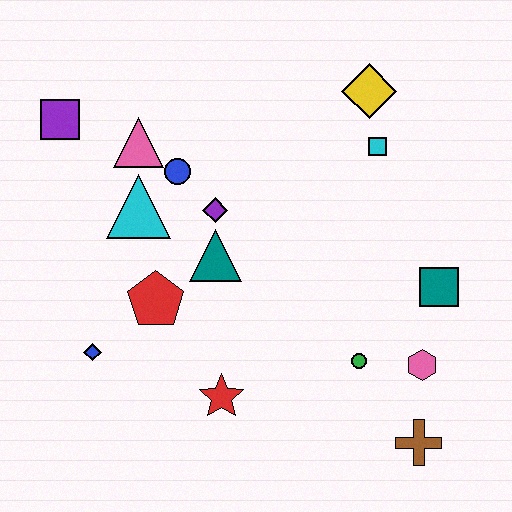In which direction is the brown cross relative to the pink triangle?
The brown cross is below the pink triangle.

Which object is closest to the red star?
The red pentagon is closest to the red star.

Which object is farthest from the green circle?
The purple square is farthest from the green circle.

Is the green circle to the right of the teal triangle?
Yes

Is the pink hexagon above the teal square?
No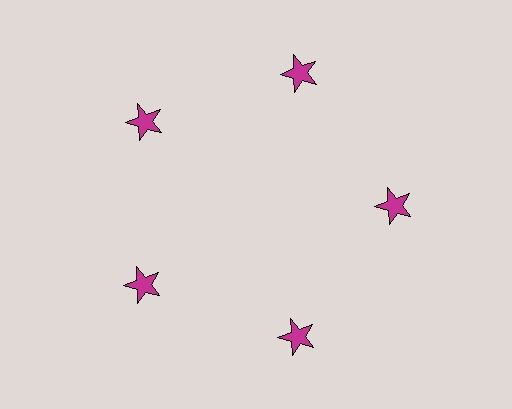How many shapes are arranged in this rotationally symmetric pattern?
There are 5 shapes, arranged in 5 groups of 1.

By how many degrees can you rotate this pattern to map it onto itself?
The pattern maps onto itself every 72 degrees of rotation.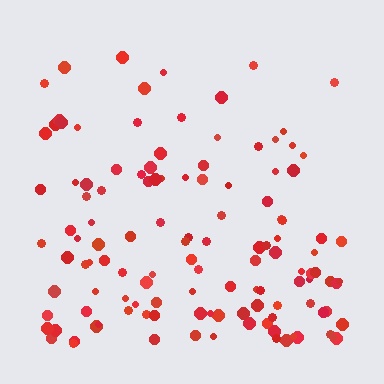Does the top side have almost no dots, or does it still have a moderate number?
Still a moderate number, just noticeably fewer than the bottom.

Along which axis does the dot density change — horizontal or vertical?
Vertical.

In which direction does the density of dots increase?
From top to bottom, with the bottom side densest.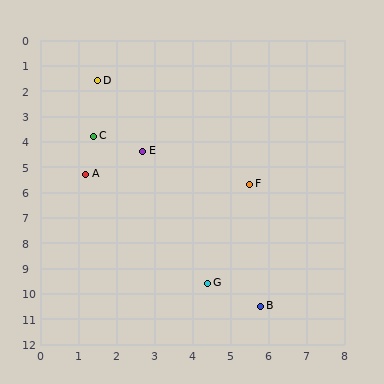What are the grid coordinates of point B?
Point B is at approximately (5.8, 10.5).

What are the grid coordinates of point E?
Point E is at approximately (2.7, 4.4).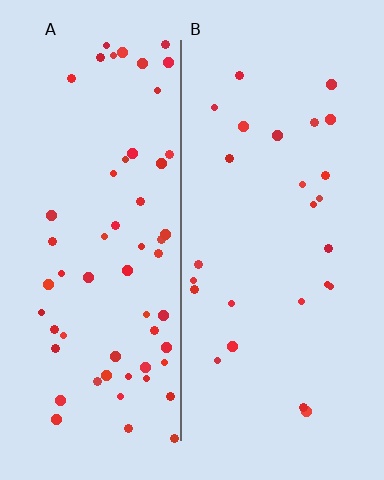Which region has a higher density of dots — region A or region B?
A (the left).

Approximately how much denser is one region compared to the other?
Approximately 2.3× — region A over region B.